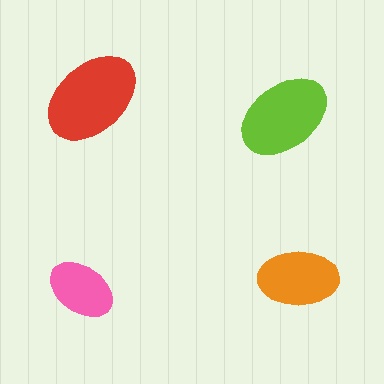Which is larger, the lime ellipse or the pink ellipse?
The lime one.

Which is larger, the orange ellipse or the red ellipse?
The red one.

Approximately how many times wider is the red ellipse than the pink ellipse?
About 1.5 times wider.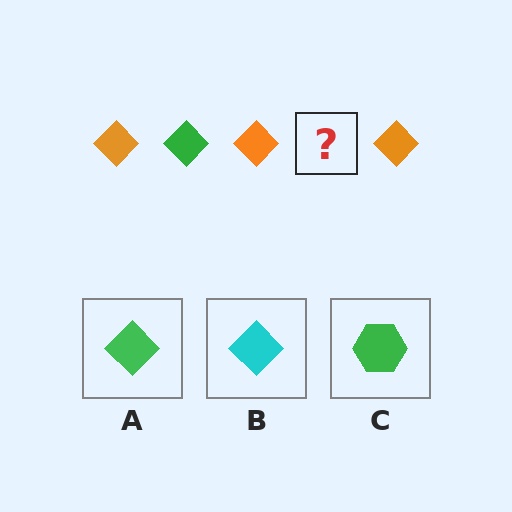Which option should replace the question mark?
Option A.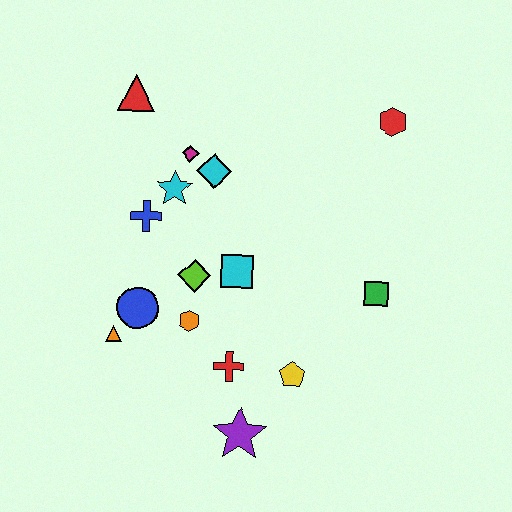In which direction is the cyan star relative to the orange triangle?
The cyan star is above the orange triangle.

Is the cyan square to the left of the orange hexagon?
No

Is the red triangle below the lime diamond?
No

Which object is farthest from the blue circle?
The red hexagon is farthest from the blue circle.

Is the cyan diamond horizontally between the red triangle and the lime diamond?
No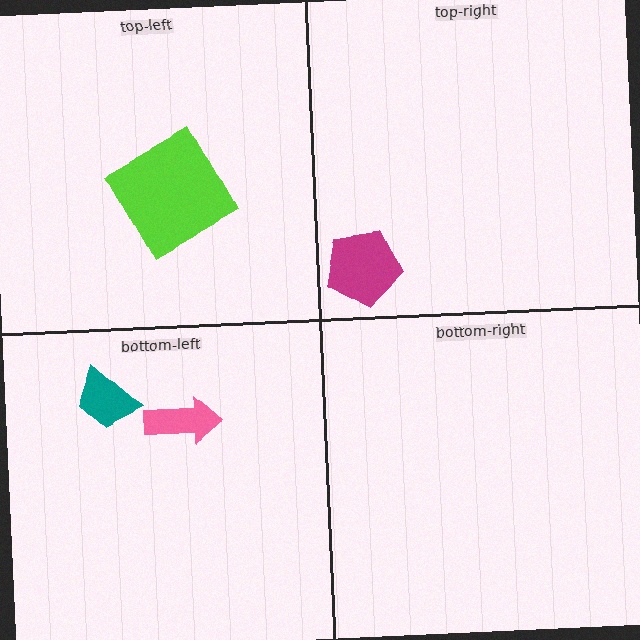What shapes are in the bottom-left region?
The pink arrow, the teal trapezoid.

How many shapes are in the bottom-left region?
2.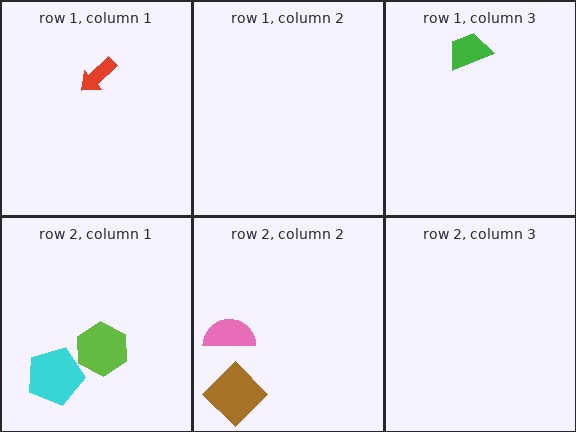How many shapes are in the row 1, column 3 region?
1.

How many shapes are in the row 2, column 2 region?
2.